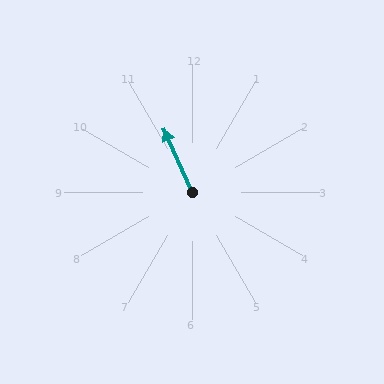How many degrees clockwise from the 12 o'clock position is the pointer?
Approximately 336 degrees.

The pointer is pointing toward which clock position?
Roughly 11 o'clock.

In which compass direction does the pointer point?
Northwest.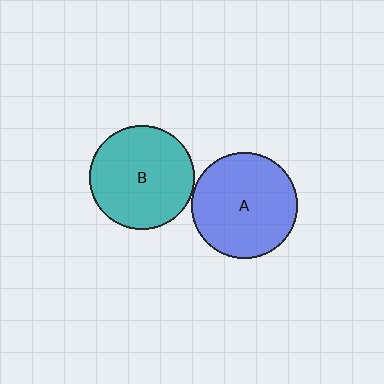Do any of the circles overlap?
No, none of the circles overlap.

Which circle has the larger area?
Circle A (blue).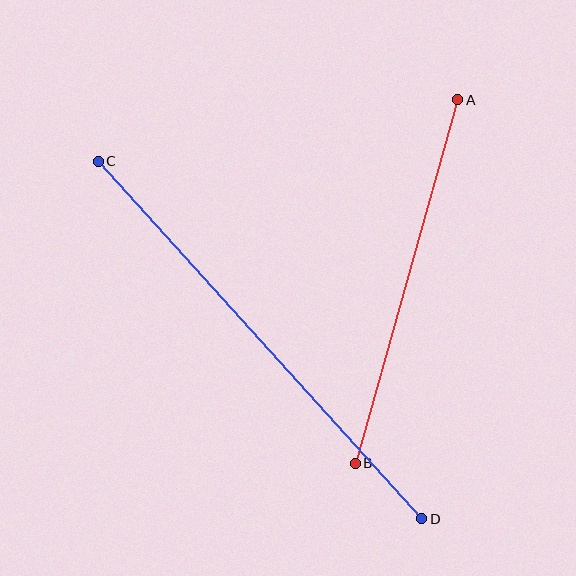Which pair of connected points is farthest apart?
Points C and D are farthest apart.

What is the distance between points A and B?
The distance is approximately 378 pixels.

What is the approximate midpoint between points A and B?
The midpoint is at approximately (406, 282) pixels.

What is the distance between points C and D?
The distance is approximately 482 pixels.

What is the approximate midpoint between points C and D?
The midpoint is at approximately (260, 340) pixels.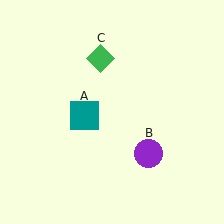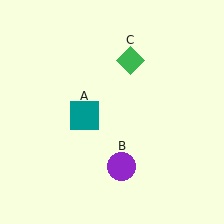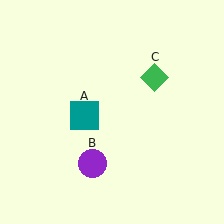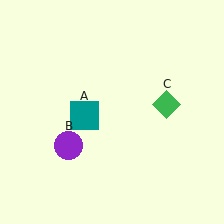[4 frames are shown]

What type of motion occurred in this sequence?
The purple circle (object B), green diamond (object C) rotated clockwise around the center of the scene.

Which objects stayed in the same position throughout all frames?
Teal square (object A) remained stationary.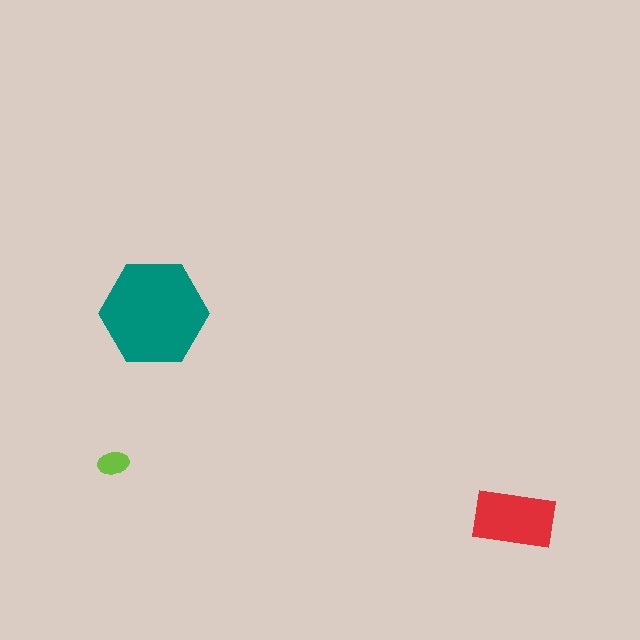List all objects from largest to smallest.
The teal hexagon, the red rectangle, the lime ellipse.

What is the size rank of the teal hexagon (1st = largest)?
1st.